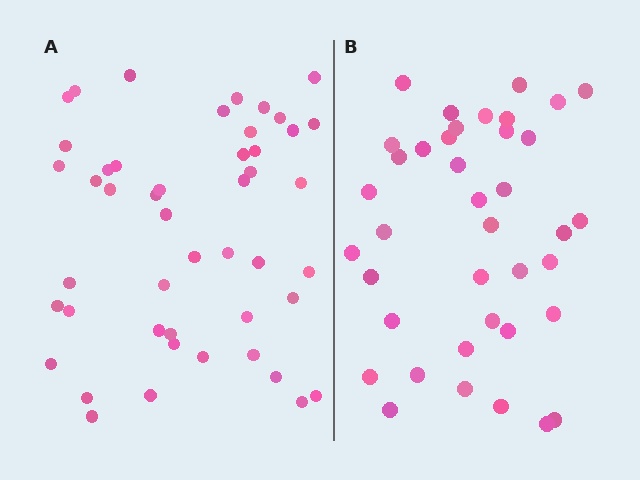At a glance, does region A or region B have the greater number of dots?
Region A (the left region) has more dots.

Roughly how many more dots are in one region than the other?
Region A has roughly 8 or so more dots than region B.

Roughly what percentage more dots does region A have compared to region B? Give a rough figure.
About 20% more.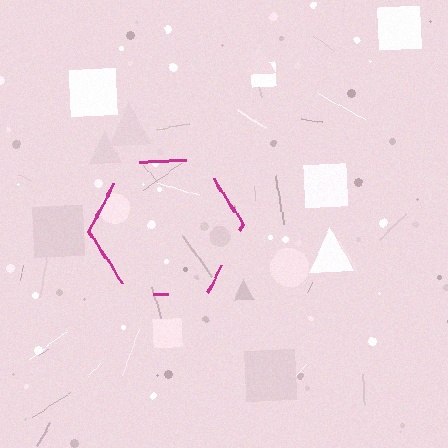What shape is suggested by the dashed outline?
The dashed outline suggests a hexagon.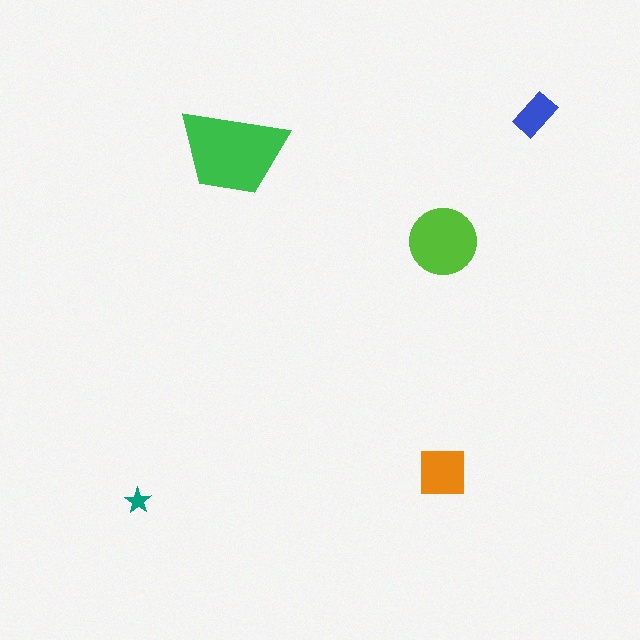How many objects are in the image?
There are 5 objects in the image.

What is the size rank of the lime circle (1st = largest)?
2nd.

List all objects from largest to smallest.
The green trapezoid, the lime circle, the orange square, the blue rectangle, the teal star.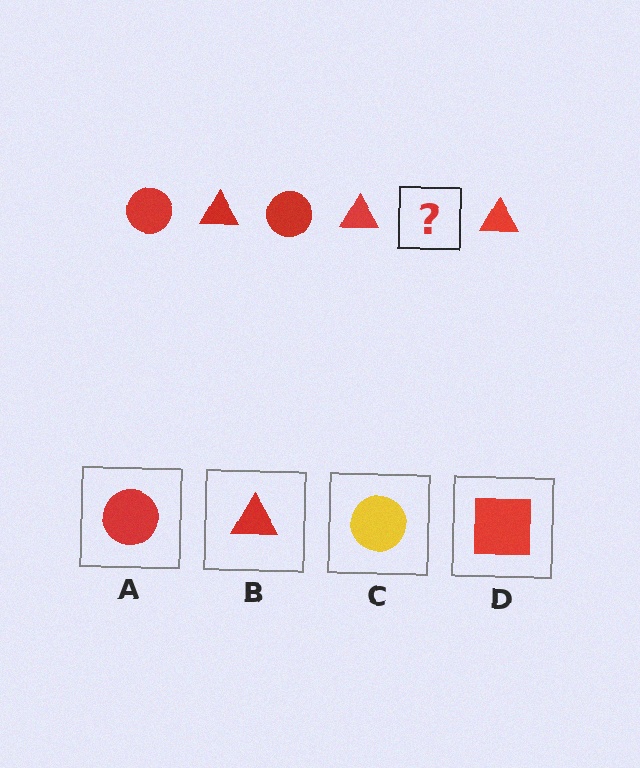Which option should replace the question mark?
Option A.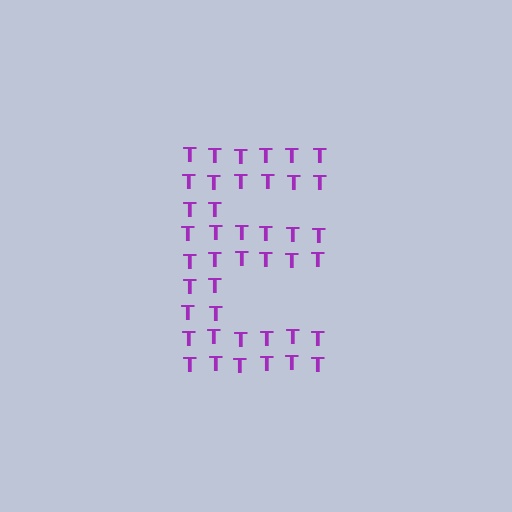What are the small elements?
The small elements are letter T's.